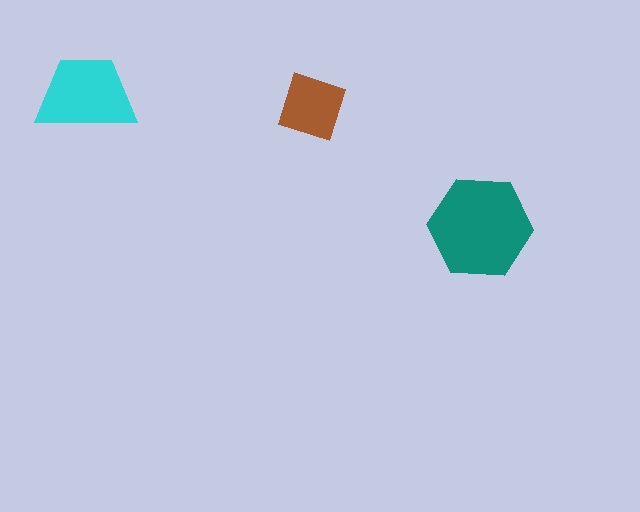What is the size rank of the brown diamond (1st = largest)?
3rd.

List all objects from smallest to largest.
The brown diamond, the cyan trapezoid, the teal hexagon.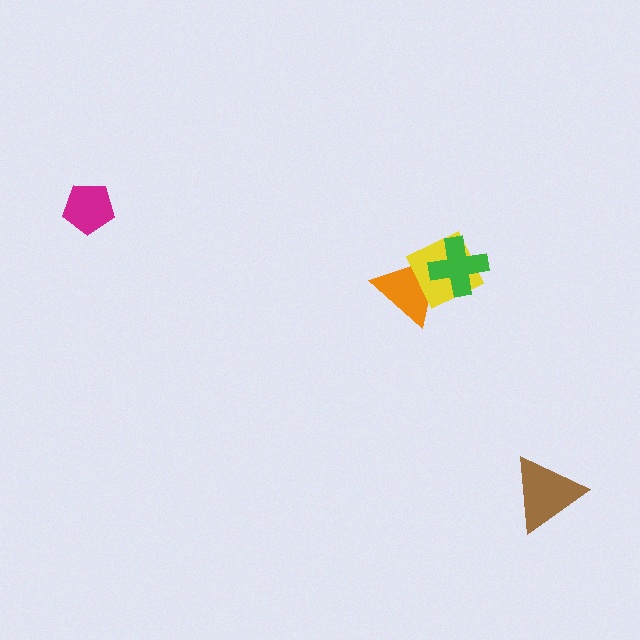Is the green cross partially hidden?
No, no other shape covers it.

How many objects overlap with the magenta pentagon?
0 objects overlap with the magenta pentagon.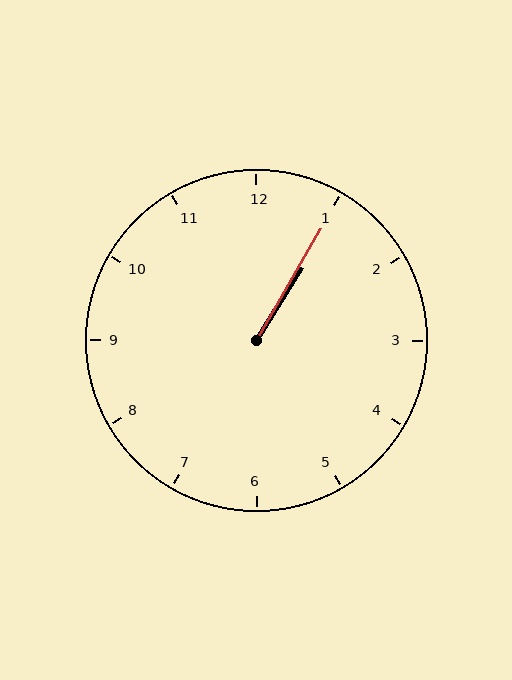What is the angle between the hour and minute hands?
Approximately 2 degrees.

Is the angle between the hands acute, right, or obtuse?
It is acute.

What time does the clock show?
1:05.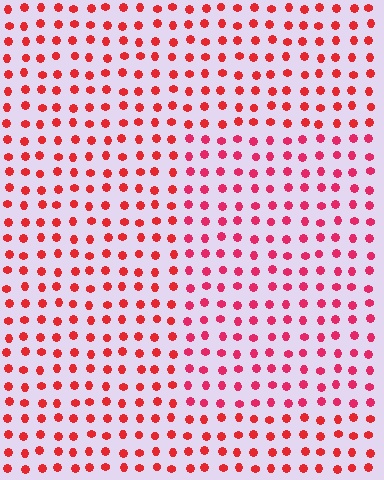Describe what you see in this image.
The image is filled with small red elements in a uniform arrangement. A rectangle-shaped region is visible where the elements are tinted to a slightly different hue, forming a subtle color boundary.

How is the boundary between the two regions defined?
The boundary is defined purely by a slight shift in hue (about 18 degrees). Spacing, size, and orientation are identical on both sides.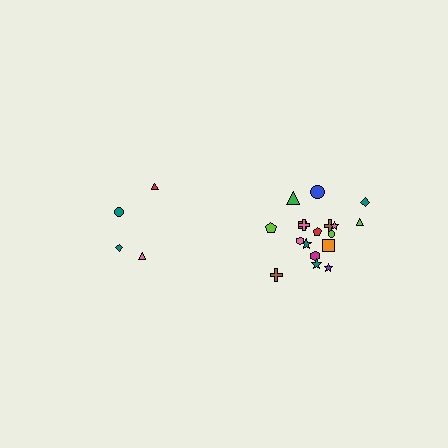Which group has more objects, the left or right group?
The right group.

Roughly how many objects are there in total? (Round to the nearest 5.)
Roughly 20 objects in total.